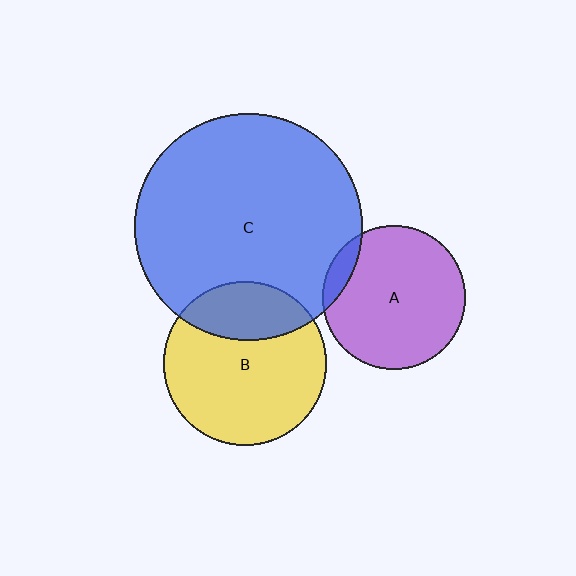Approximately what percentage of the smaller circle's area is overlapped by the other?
Approximately 10%.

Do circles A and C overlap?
Yes.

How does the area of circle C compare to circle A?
Approximately 2.5 times.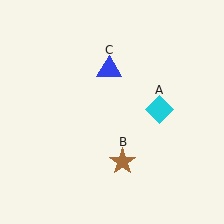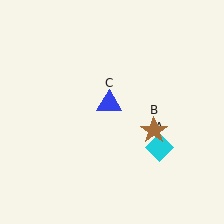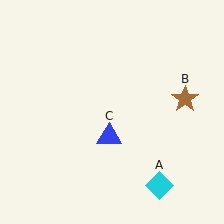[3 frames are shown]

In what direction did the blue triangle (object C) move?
The blue triangle (object C) moved down.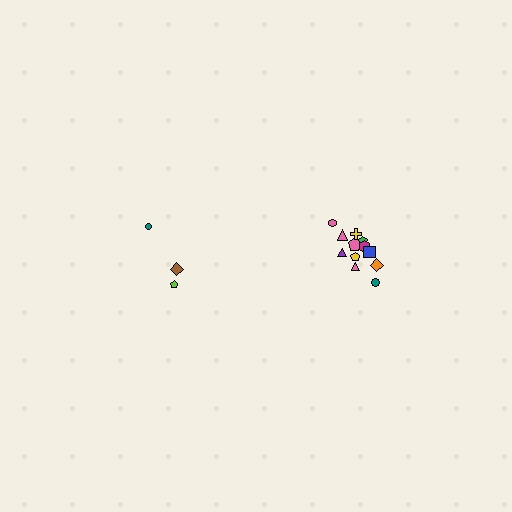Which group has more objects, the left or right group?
The right group.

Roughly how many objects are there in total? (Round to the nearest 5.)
Roughly 15 objects in total.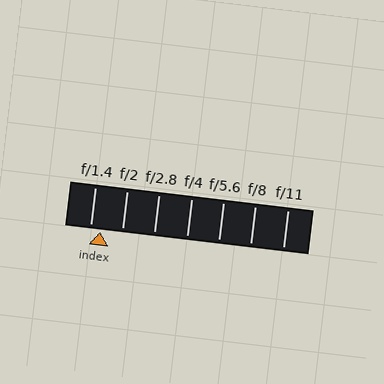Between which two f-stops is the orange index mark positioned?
The index mark is between f/1.4 and f/2.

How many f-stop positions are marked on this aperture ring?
There are 7 f-stop positions marked.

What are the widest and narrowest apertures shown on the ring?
The widest aperture shown is f/1.4 and the narrowest is f/11.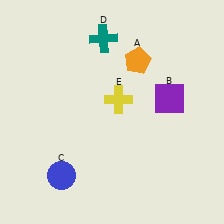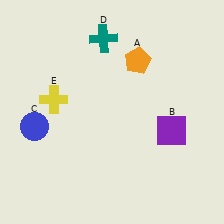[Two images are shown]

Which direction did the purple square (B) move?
The purple square (B) moved down.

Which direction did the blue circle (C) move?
The blue circle (C) moved up.